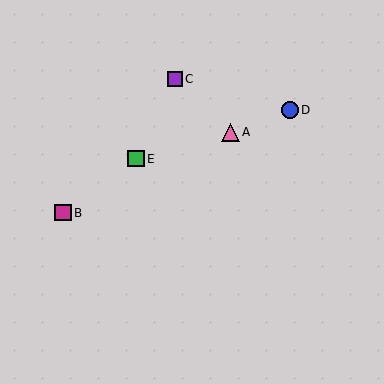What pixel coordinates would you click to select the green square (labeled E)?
Click at (136, 159) to select the green square E.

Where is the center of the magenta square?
The center of the magenta square is at (63, 213).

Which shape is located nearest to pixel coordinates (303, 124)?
The blue circle (labeled D) at (290, 110) is nearest to that location.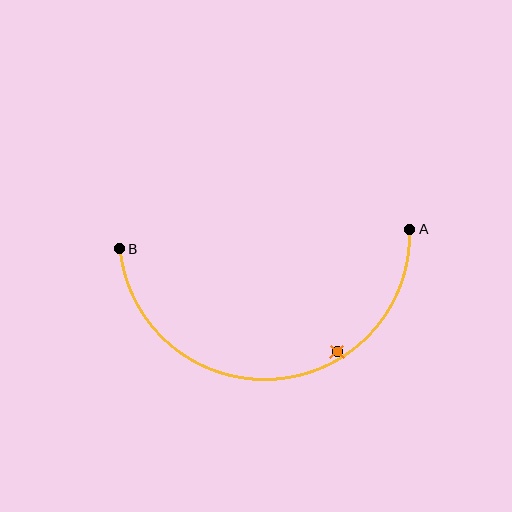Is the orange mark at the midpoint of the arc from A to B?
No — the orange mark does not lie on the arc at all. It sits slightly inside the curve.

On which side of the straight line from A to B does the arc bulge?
The arc bulges below the straight line connecting A and B.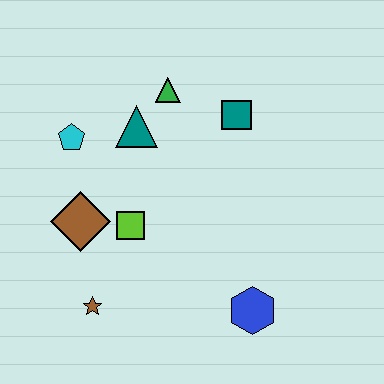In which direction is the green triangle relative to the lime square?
The green triangle is above the lime square.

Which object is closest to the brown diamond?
The lime square is closest to the brown diamond.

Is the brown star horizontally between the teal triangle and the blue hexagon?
No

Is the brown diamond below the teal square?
Yes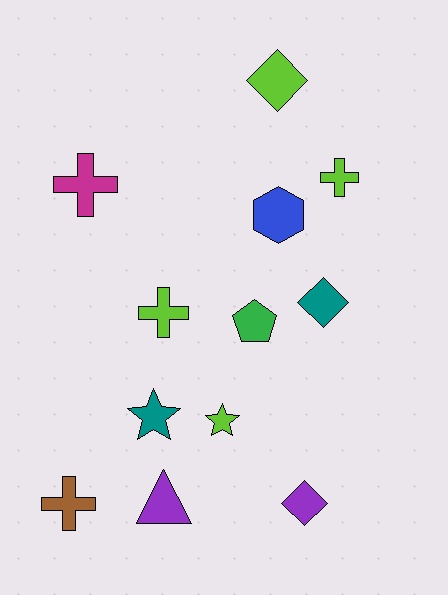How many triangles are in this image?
There is 1 triangle.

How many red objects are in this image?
There are no red objects.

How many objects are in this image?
There are 12 objects.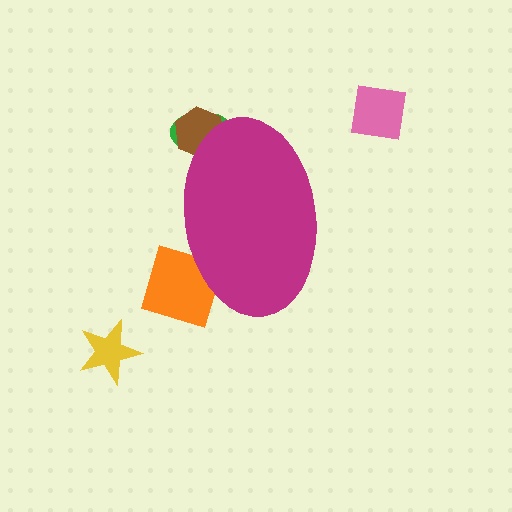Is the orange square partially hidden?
Yes, the orange square is partially hidden behind the magenta ellipse.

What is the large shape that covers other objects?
A magenta ellipse.